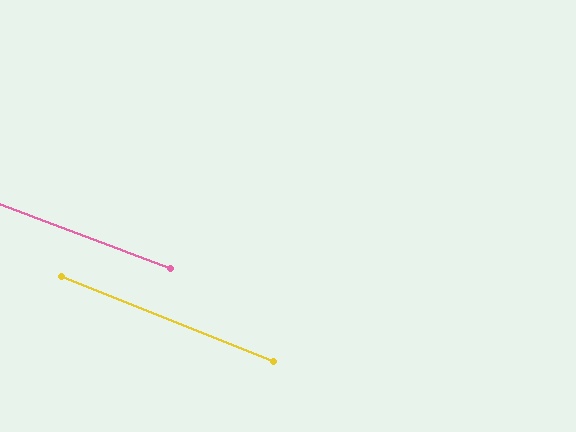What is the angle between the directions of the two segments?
Approximately 1 degree.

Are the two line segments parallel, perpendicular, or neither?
Parallel — their directions differ by only 1.2°.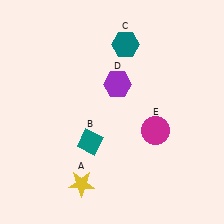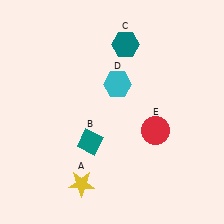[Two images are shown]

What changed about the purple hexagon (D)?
In Image 1, D is purple. In Image 2, it changed to cyan.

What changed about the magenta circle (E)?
In Image 1, E is magenta. In Image 2, it changed to red.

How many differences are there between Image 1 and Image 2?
There are 2 differences between the two images.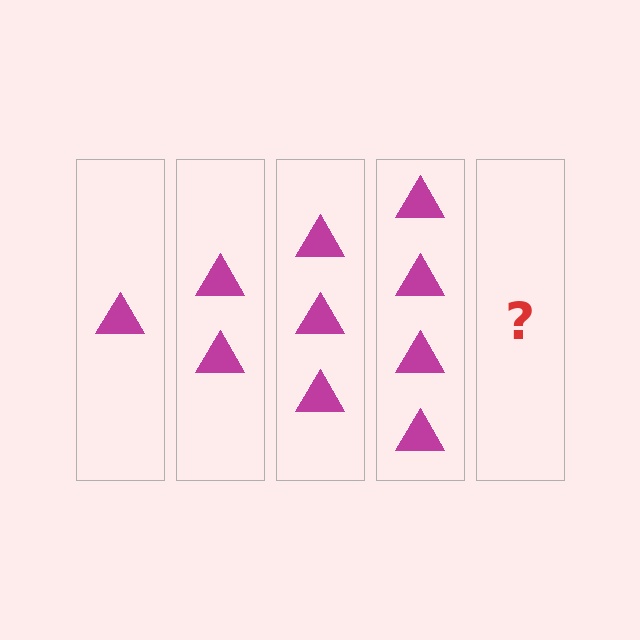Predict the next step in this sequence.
The next step is 5 triangles.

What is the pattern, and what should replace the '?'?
The pattern is that each step adds one more triangle. The '?' should be 5 triangles.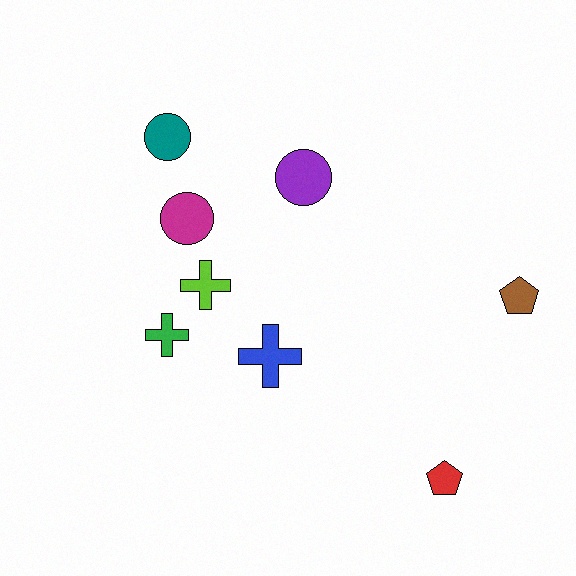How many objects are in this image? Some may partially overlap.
There are 8 objects.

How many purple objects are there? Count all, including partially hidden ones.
There is 1 purple object.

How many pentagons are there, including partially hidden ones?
There are 2 pentagons.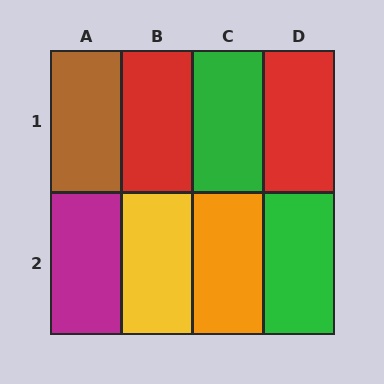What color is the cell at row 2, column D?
Green.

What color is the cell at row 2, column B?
Yellow.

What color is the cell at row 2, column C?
Orange.